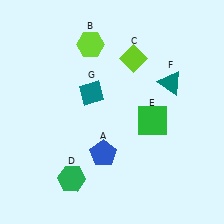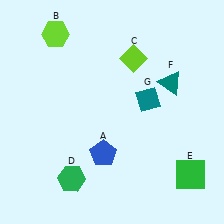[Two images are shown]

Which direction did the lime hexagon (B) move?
The lime hexagon (B) moved left.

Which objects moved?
The objects that moved are: the lime hexagon (B), the green square (E), the teal diamond (G).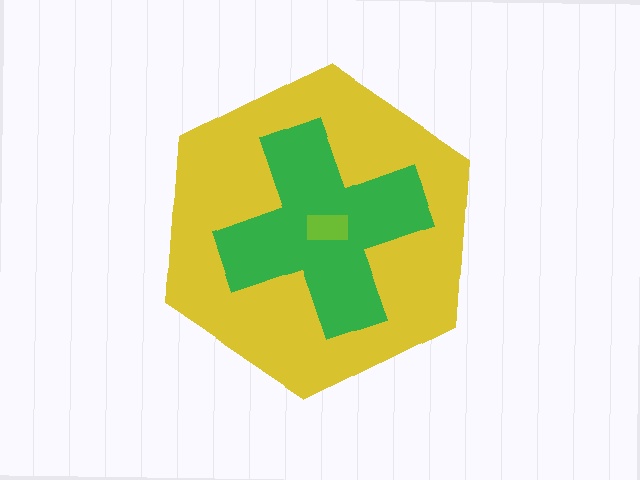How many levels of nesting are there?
3.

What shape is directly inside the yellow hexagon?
The green cross.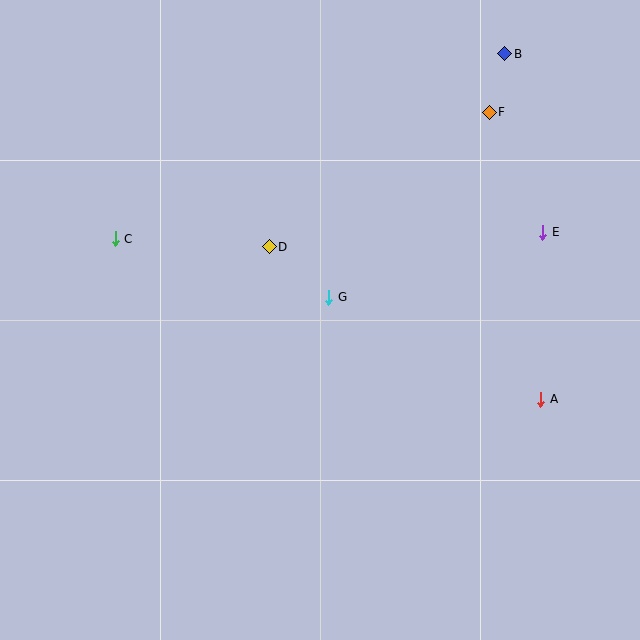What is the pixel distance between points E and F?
The distance between E and F is 131 pixels.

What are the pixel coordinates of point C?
Point C is at (115, 239).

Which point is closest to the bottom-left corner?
Point C is closest to the bottom-left corner.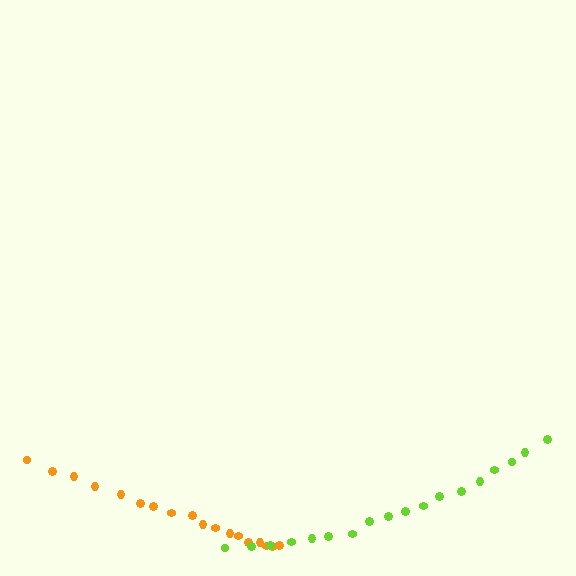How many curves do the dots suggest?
There are 2 distinct paths.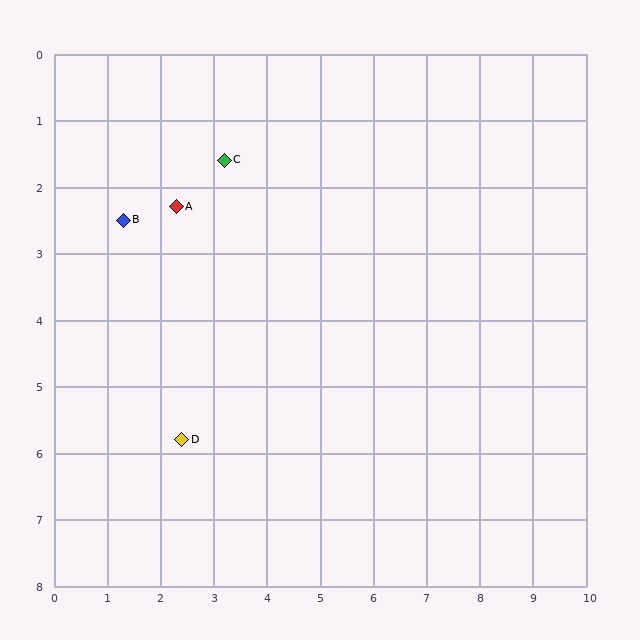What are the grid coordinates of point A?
Point A is at approximately (2.3, 2.3).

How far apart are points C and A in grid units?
Points C and A are about 1.1 grid units apart.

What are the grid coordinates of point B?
Point B is at approximately (1.3, 2.5).